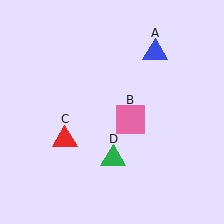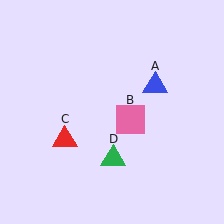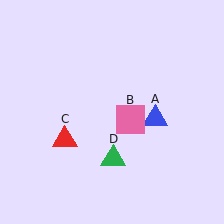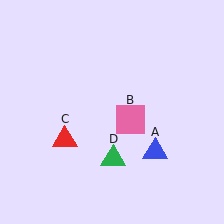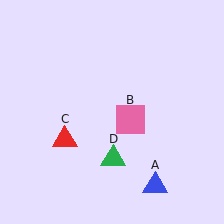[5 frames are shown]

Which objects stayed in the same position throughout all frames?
Pink square (object B) and red triangle (object C) and green triangle (object D) remained stationary.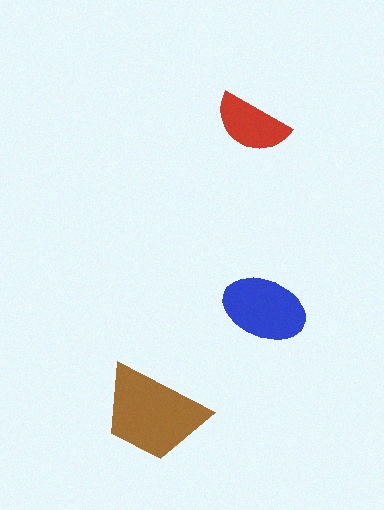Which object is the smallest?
The red semicircle.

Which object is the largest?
The brown trapezoid.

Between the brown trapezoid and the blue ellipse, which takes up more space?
The brown trapezoid.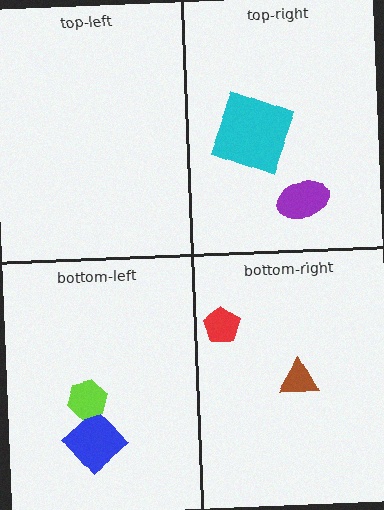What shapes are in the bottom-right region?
The red pentagon, the brown triangle.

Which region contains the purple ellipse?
The top-right region.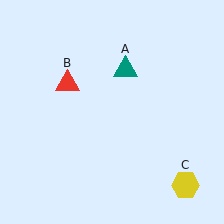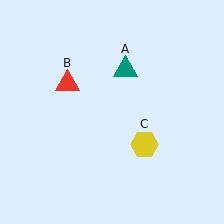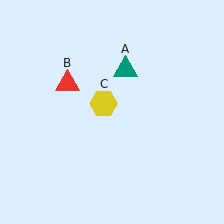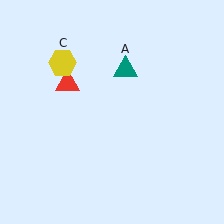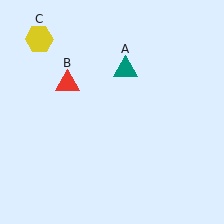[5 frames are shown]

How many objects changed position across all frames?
1 object changed position: yellow hexagon (object C).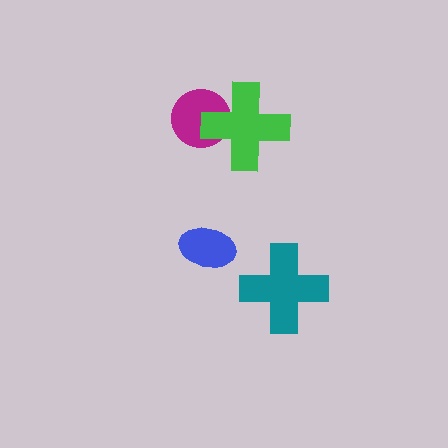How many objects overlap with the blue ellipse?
0 objects overlap with the blue ellipse.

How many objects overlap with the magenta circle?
1 object overlaps with the magenta circle.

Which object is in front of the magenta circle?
The green cross is in front of the magenta circle.